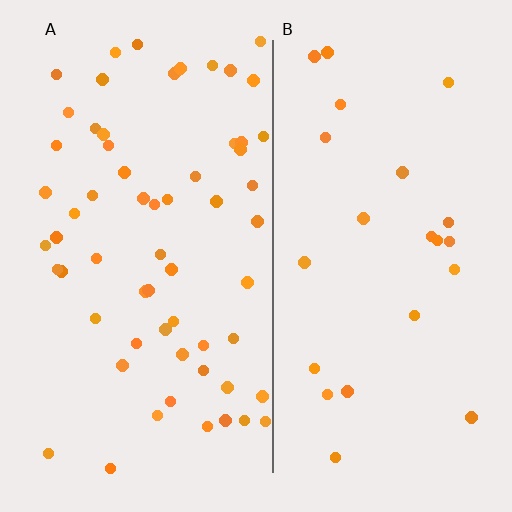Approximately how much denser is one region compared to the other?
Approximately 2.7× — region A over region B.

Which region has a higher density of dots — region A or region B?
A (the left).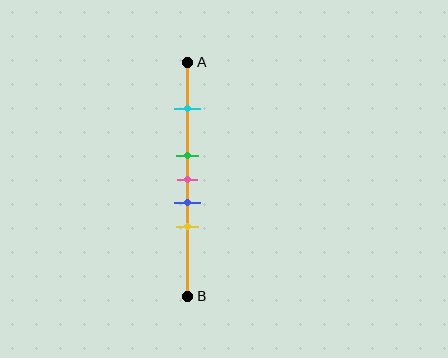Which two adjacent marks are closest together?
The green and pink marks are the closest adjacent pair.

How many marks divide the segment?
There are 5 marks dividing the segment.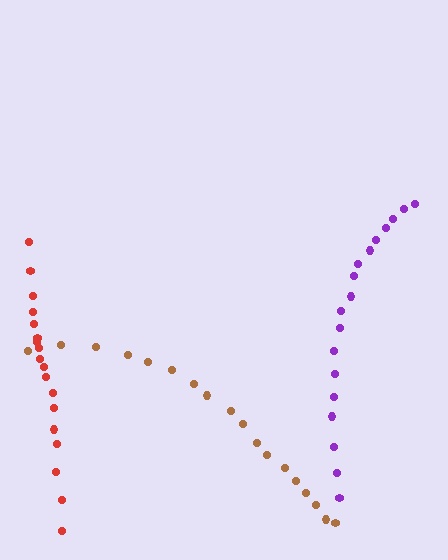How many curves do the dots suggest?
There are 3 distinct paths.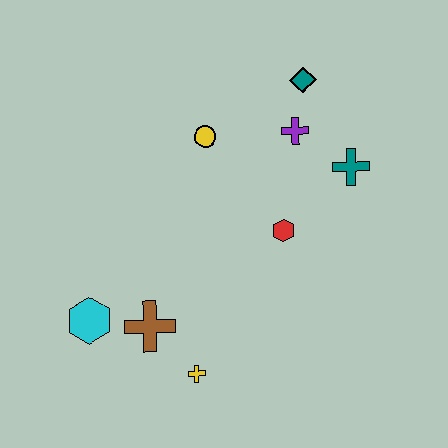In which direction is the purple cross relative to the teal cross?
The purple cross is to the left of the teal cross.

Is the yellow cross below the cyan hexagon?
Yes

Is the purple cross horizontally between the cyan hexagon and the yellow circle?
No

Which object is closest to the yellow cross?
The brown cross is closest to the yellow cross.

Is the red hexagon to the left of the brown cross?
No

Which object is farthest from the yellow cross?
The teal diamond is farthest from the yellow cross.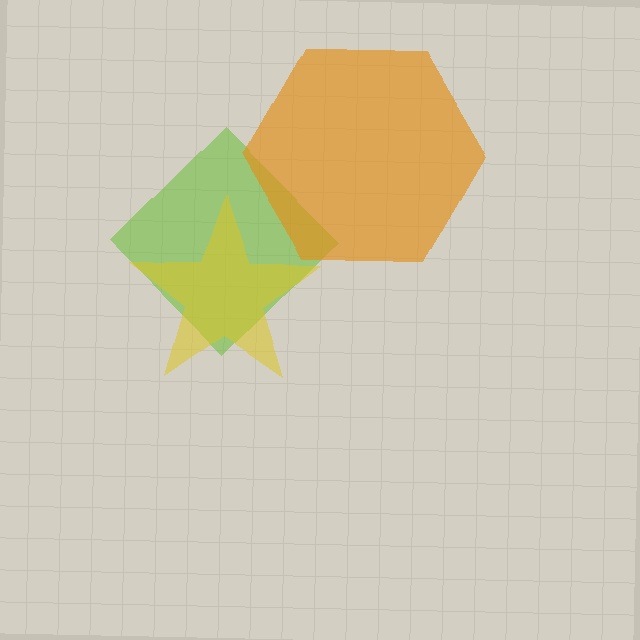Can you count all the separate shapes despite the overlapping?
Yes, there are 3 separate shapes.